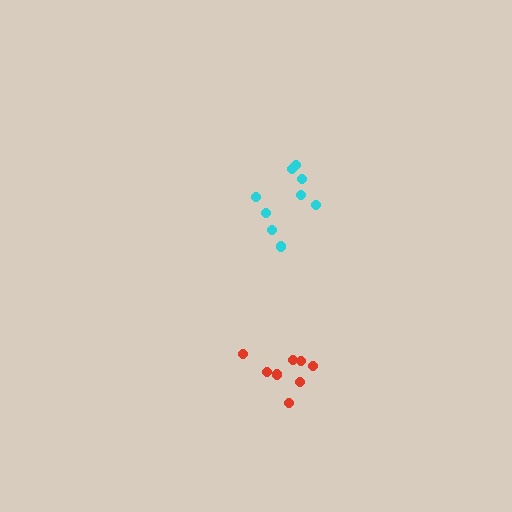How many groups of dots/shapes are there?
There are 2 groups.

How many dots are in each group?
Group 1: 9 dots, Group 2: 8 dots (17 total).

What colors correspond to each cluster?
The clusters are colored: cyan, red.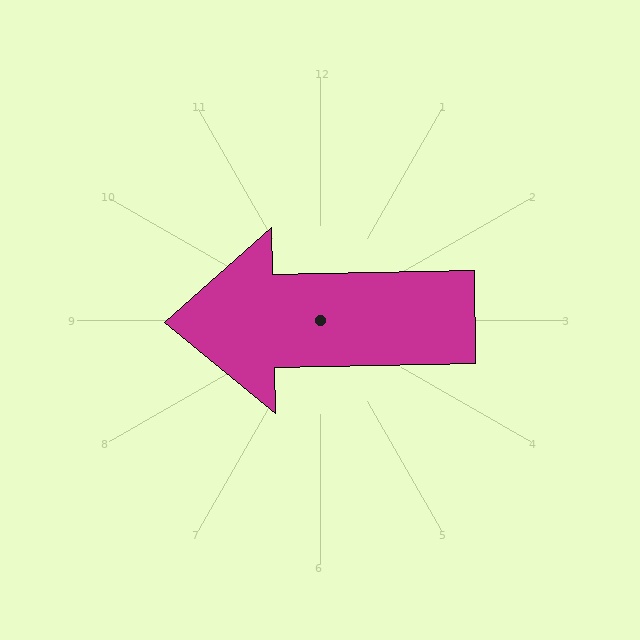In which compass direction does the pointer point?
West.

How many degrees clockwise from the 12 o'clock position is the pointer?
Approximately 269 degrees.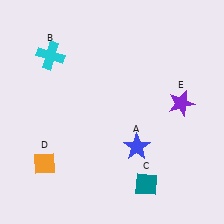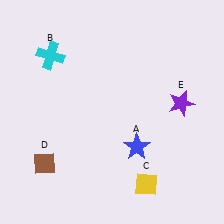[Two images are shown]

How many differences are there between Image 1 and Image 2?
There are 2 differences between the two images.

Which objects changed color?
C changed from teal to yellow. D changed from orange to brown.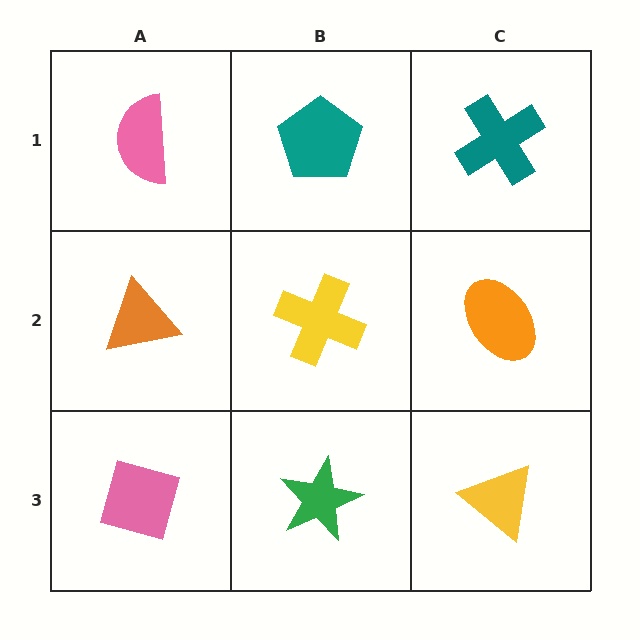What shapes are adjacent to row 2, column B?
A teal pentagon (row 1, column B), a green star (row 3, column B), an orange triangle (row 2, column A), an orange ellipse (row 2, column C).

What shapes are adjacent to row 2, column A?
A pink semicircle (row 1, column A), a pink diamond (row 3, column A), a yellow cross (row 2, column B).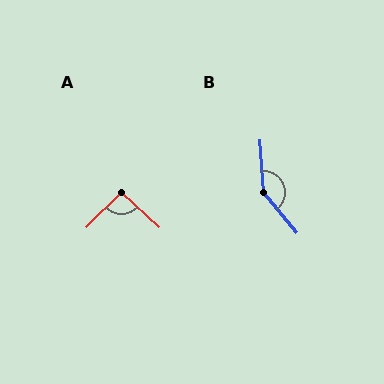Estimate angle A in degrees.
Approximately 92 degrees.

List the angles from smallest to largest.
A (92°), B (144°).